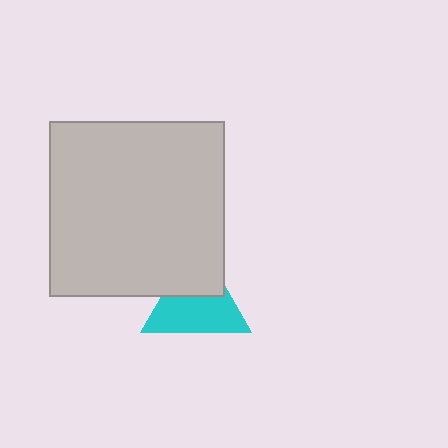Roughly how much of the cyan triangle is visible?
About half of it is visible (roughly 61%).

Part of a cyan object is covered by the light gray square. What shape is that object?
It is a triangle.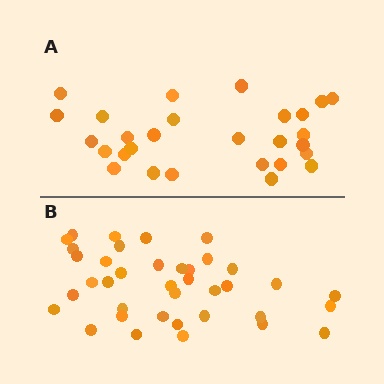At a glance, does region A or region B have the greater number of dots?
Region B (the bottom region) has more dots.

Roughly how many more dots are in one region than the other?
Region B has roughly 10 or so more dots than region A.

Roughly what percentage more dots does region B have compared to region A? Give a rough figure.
About 35% more.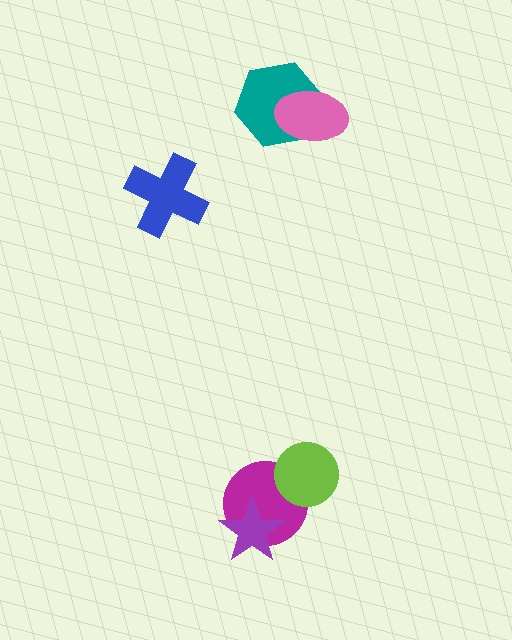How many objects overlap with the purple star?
1 object overlaps with the purple star.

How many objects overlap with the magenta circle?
2 objects overlap with the magenta circle.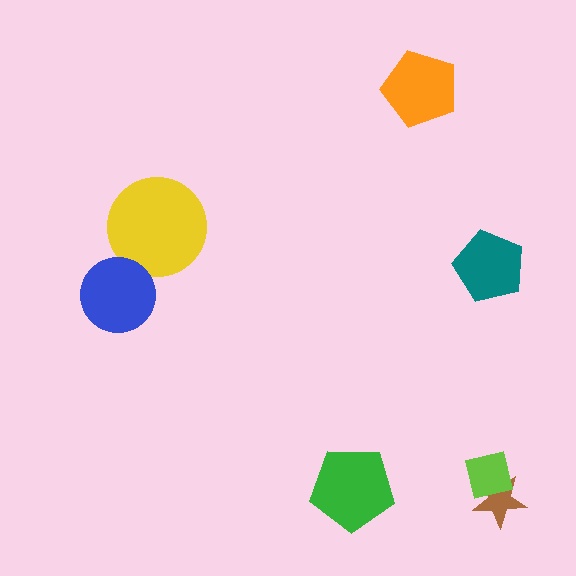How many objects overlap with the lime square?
1 object overlaps with the lime square.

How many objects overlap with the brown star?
1 object overlaps with the brown star.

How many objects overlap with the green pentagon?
0 objects overlap with the green pentagon.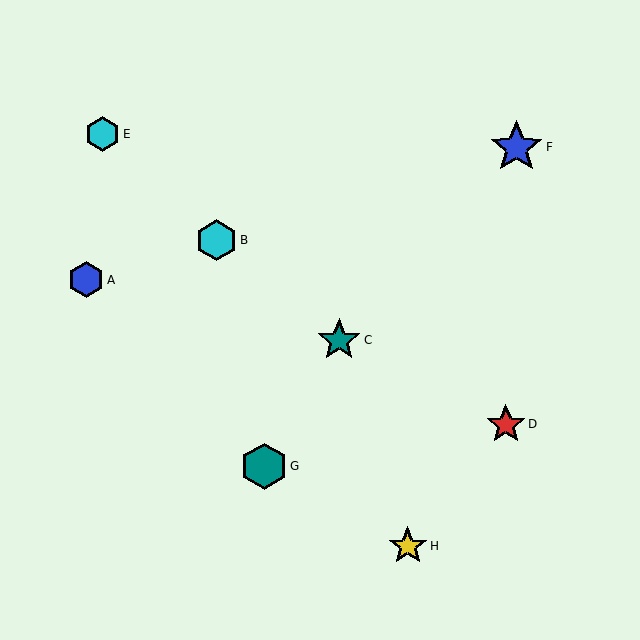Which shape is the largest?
The blue star (labeled F) is the largest.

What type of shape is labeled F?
Shape F is a blue star.